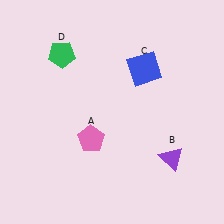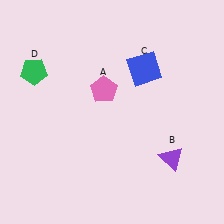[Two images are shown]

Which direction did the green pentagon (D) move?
The green pentagon (D) moved left.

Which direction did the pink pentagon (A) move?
The pink pentagon (A) moved up.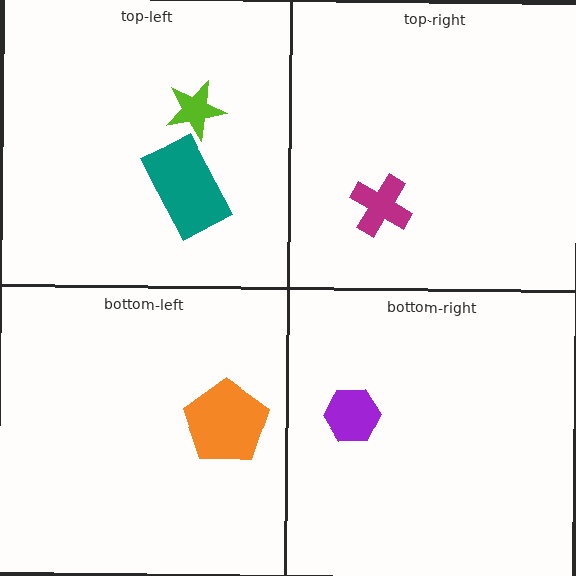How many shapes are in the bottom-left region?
1.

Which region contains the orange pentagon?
The bottom-left region.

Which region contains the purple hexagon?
The bottom-right region.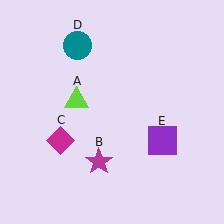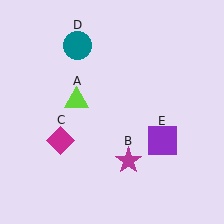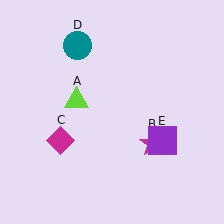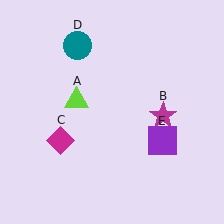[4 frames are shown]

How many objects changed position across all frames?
1 object changed position: magenta star (object B).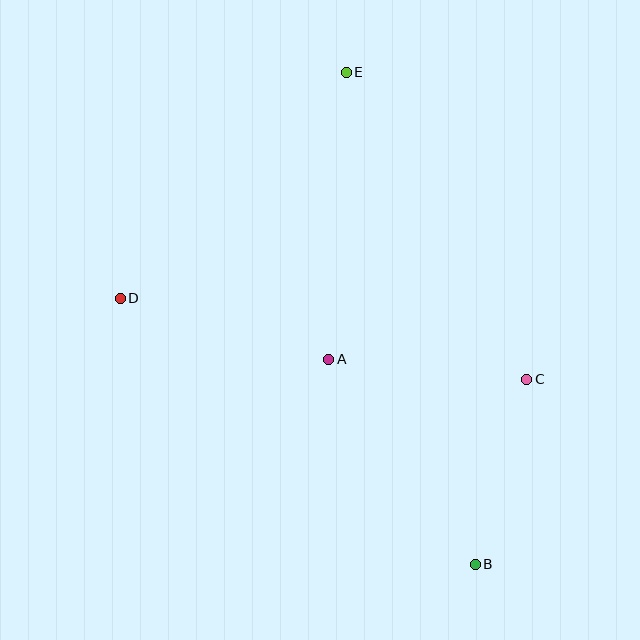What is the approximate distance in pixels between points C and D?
The distance between C and D is approximately 415 pixels.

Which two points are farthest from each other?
Points B and E are farthest from each other.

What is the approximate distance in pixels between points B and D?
The distance between B and D is approximately 444 pixels.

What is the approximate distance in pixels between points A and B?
The distance between A and B is approximately 252 pixels.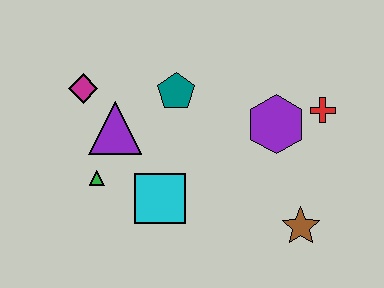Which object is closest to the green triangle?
The purple triangle is closest to the green triangle.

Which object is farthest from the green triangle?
The red cross is farthest from the green triangle.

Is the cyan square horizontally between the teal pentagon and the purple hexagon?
No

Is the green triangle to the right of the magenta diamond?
Yes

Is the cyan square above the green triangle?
No